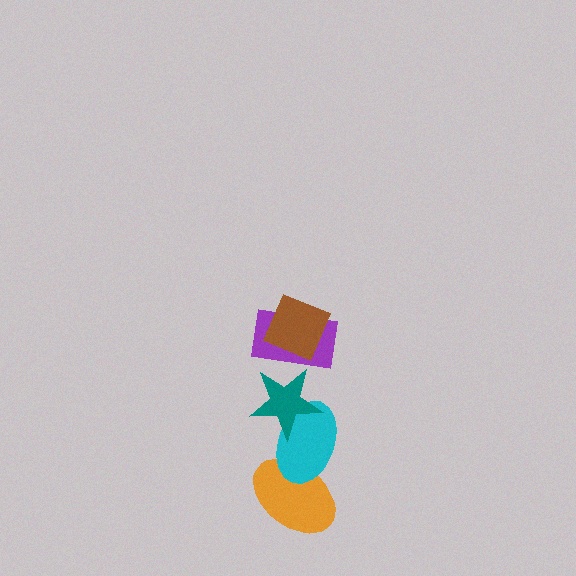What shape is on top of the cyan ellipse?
The teal star is on top of the cyan ellipse.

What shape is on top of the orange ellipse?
The cyan ellipse is on top of the orange ellipse.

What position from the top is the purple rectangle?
The purple rectangle is 2nd from the top.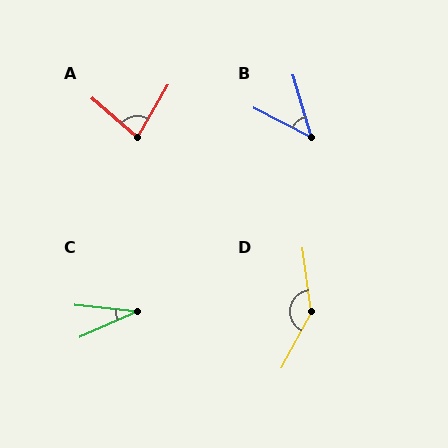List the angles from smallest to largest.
C (30°), B (47°), A (80°), D (144°).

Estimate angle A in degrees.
Approximately 80 degrees.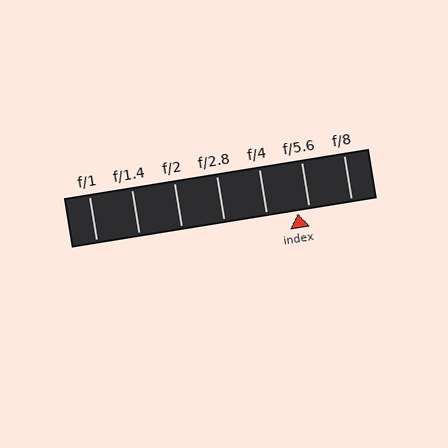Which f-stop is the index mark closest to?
The index mark is closest to f/5.6.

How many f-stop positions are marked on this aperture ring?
There are 7 f-stop positions marked.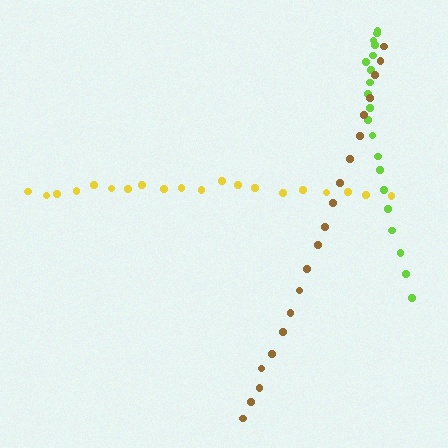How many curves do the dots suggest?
There are 3 distinct paths.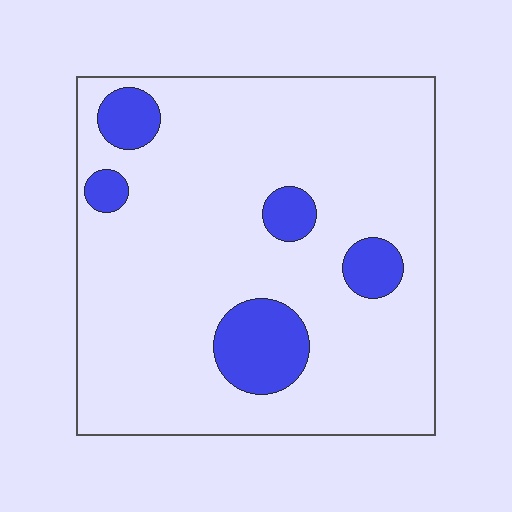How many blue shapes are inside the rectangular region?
5.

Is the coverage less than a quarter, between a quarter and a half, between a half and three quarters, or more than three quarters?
Less than a quarter.